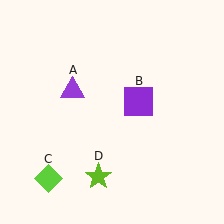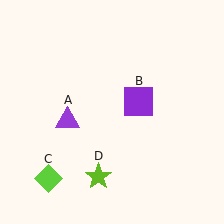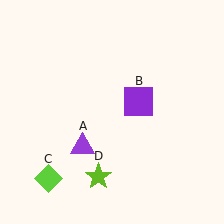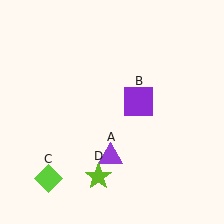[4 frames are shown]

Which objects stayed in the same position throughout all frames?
Purple square (object B) and lime diamond (object C) and lime star (object D) remained stationary.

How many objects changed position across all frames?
1 object changed position: purple triangle (object A).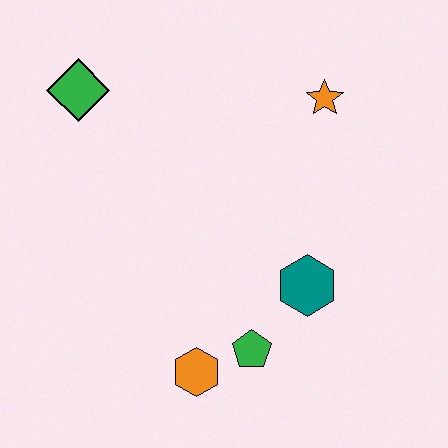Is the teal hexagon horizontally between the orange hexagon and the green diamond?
No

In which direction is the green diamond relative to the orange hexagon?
The green diamond is above the orange hexagon.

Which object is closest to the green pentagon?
The orange hexagon is closest to the green pentagon.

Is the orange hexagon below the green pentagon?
Yes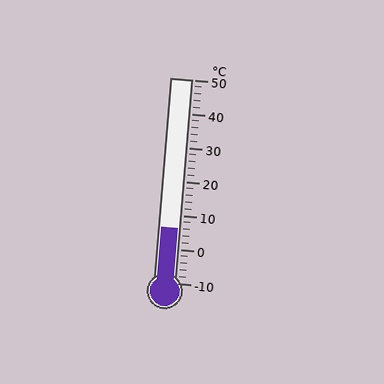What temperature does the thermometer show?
The thermometer shows approximately 6°C.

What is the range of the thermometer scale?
The thermometer scale ranges from -10°C to 50°C.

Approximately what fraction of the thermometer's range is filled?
The thermometer is filled to approximately 25% of its range.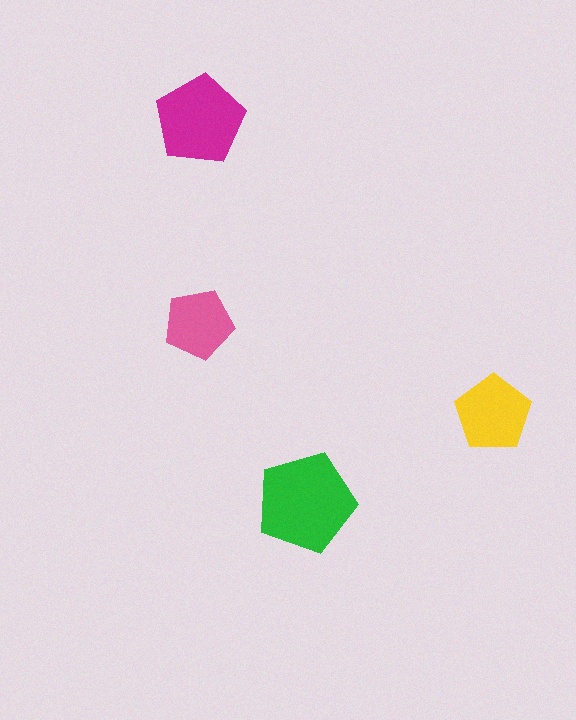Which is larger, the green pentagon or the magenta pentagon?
The green one.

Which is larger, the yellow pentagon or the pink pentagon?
The yellow one.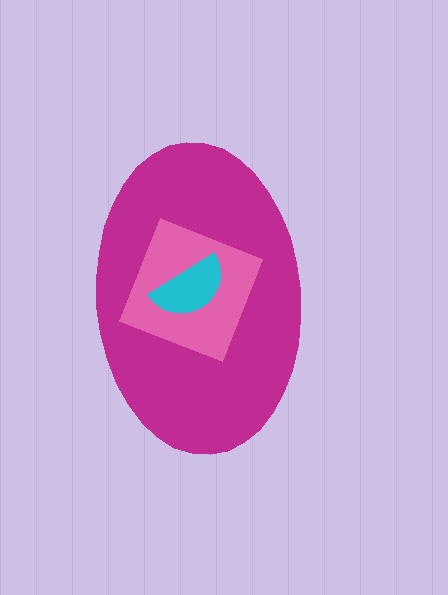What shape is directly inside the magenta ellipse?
The pink diamond.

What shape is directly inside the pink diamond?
The cyan semicircle.